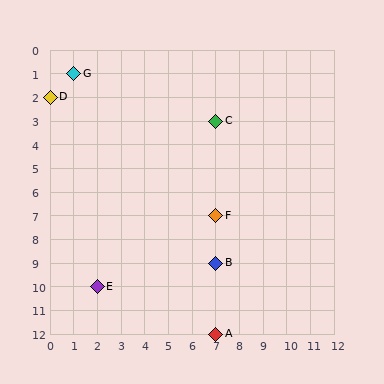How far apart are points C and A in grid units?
Points C and A are 9 rows apart.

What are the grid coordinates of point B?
Point B is at grid coordinates (7, 9).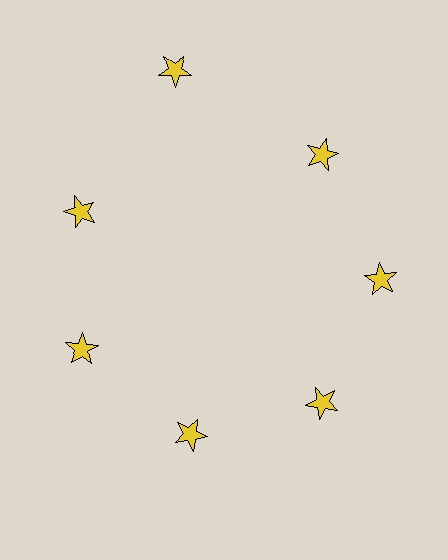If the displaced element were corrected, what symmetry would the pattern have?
It would have 7-fold rotational symmetry — the pattern would map onto itself every 51 degrees.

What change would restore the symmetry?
The symmetry would be restored by moving it inward, back onto the ring so that all 7 stars sit at equal angles and equal distance from the center.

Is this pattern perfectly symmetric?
No. The 7 yellow stars are arranged in a ring, but one element near the 12 o'clock position is pushed outward from the center, breaking the 7-fold rotational symmetry.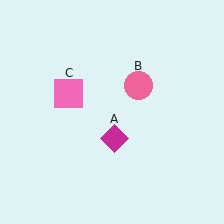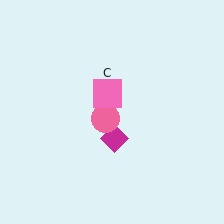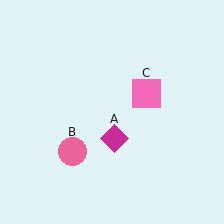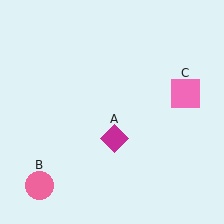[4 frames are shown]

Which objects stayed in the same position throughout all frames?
Magenta diamond (object A) remained stationary.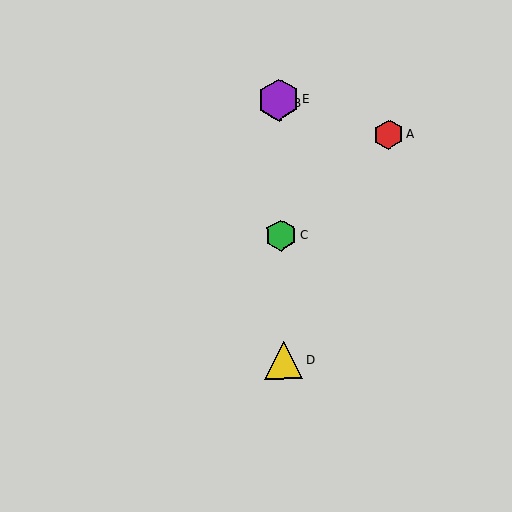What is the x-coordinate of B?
Object B is at x≈279.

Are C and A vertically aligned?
No, C is at x≈281 and A is at x≈388.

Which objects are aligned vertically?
Objects B, C, D, E are aligned vertically.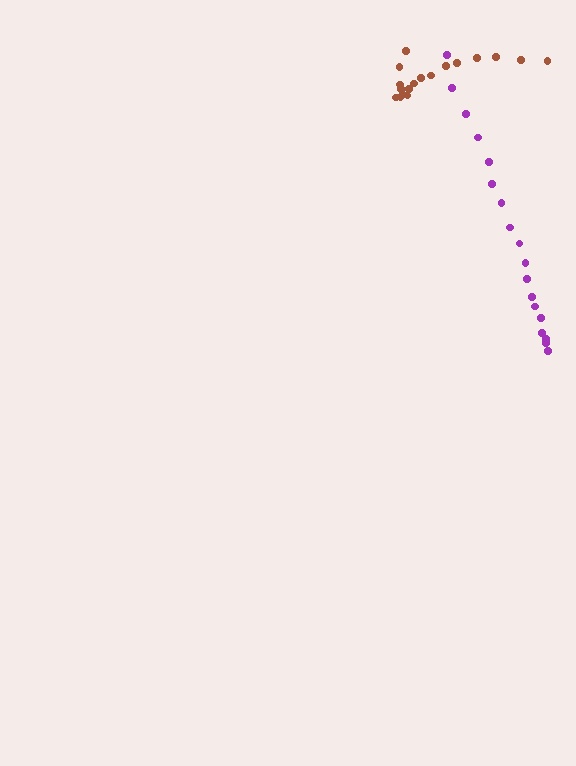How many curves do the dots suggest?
There are 2 distinct paths.